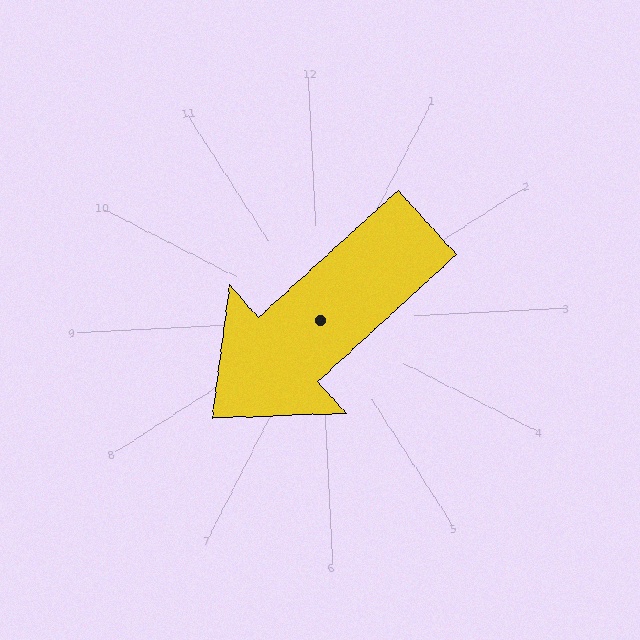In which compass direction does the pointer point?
Southwest.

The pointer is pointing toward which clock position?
Roughly 8 o'clock.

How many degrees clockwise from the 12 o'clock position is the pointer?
Approximately 231 degrees.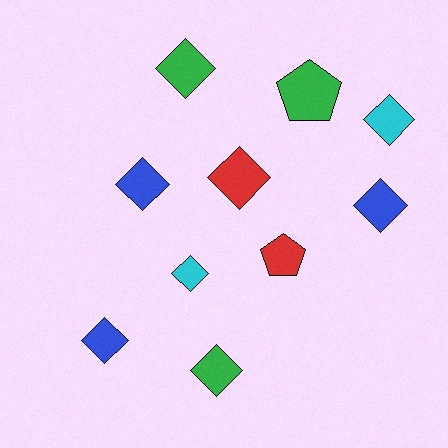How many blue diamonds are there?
There are 3 blue diamonds.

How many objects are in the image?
There are 10 objects.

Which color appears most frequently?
Blue, with 3 objects.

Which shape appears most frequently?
Diamond, with 8 objects.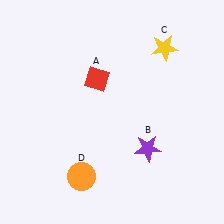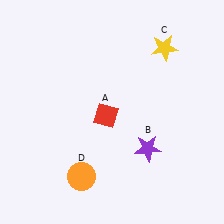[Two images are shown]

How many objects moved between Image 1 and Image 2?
1 object moved between the two images.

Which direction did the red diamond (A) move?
The red diamond (A) moved down.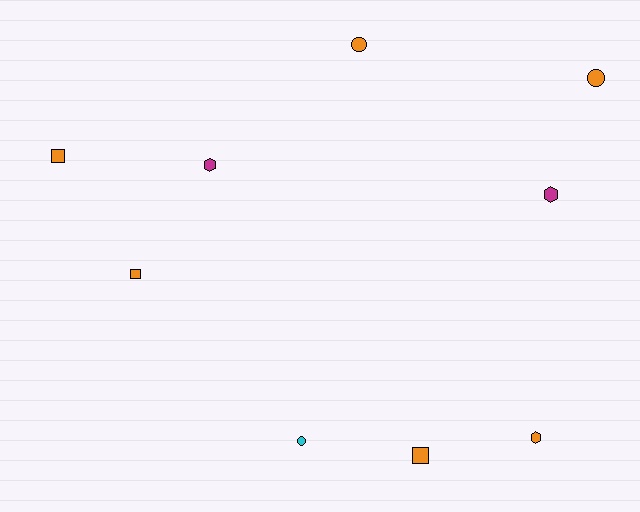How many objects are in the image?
There are 9 objects.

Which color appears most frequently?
Orange, with 6 objects.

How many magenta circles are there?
There are no magenta circles.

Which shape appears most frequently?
Square, with 3 objects.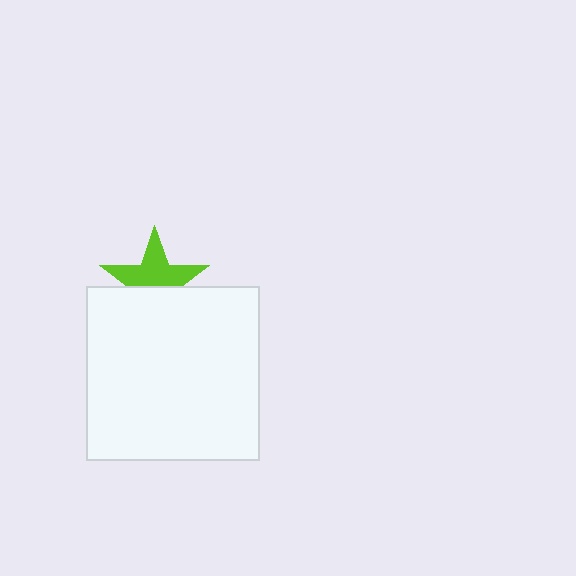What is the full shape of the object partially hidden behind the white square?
The partially hidden object is a lime star.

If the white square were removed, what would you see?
You would see the complete lime star.